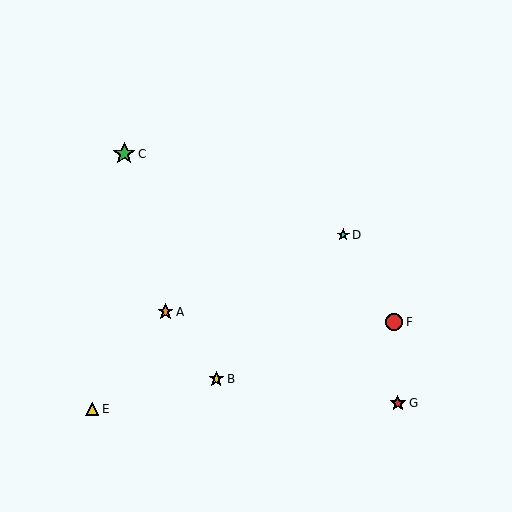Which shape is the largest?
The green star (labeled C) is the largest.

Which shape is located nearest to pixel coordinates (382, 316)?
The red circle (labeled F) at (394, 322) is nearest to that location.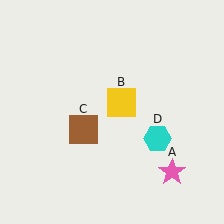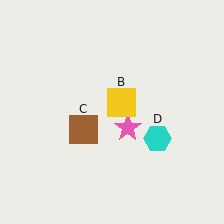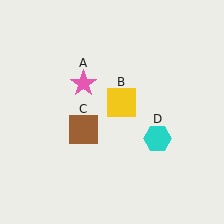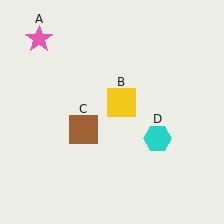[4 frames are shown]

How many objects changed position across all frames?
1 object changed position: pink star (object A).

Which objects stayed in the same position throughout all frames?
Yellow square (object B) and brown square (object C) and cyan hexagon (object D) remained stationary.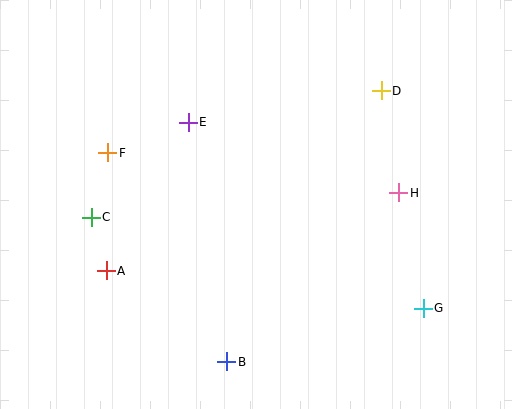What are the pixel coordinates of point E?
Point E is at (188, 122).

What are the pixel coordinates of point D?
Point D is at (381, 91).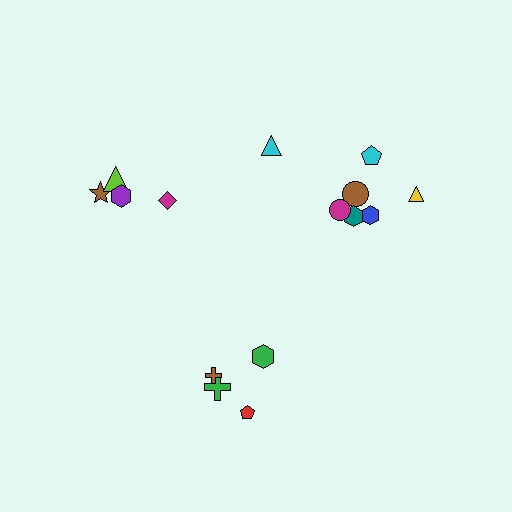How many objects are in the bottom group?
There are 4 objects.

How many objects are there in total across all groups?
There are 15 objects.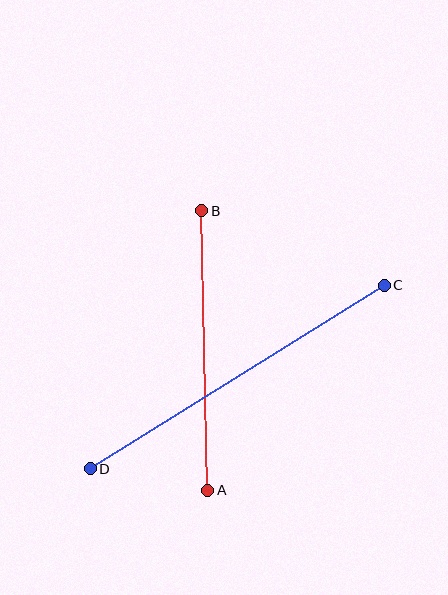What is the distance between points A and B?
The distance is approximately 280 pixels.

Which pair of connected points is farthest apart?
Points C and D are farthest apart.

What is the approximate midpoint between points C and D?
The midpoint is at approximately (237, 377) pixels.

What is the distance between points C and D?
The distance is approximately 346 pixels.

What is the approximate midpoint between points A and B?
The midpoint is at approximately (205, 350) pixels.